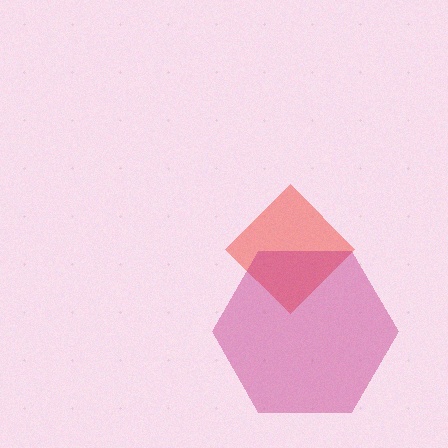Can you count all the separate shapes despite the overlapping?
Yes, there are 2 separate shapes.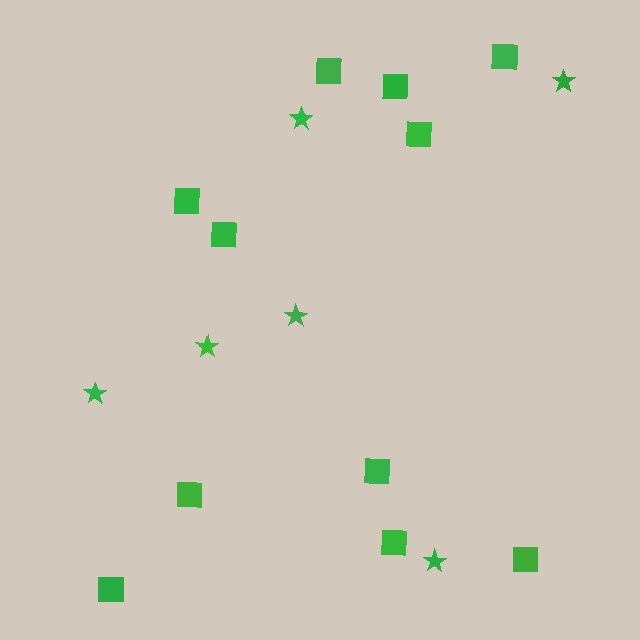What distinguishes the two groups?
There are 2 groups: one group of squares (11) and one group of stars (6).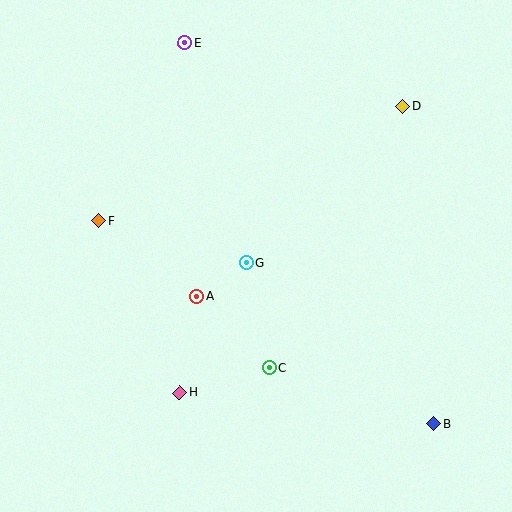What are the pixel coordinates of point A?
Point A is at (197, 297).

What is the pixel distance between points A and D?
The distance between A and D is 281 pixels.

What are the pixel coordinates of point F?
Point F is at (99, 221).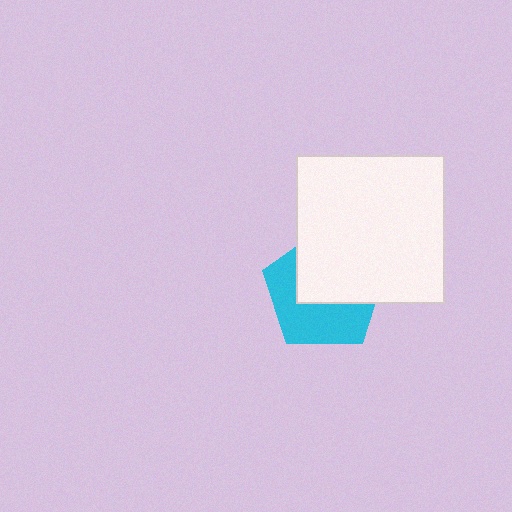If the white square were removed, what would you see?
You would see the complete cyan pentagon.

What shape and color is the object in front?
The object in front is a white square.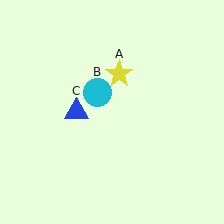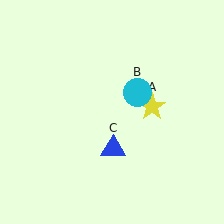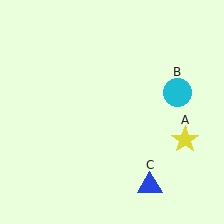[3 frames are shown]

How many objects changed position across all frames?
3 objects changed position: yellow star (object A), cyan circle (object B), blue triangle (object C).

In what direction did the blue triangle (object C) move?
The blue triangle (object C) moved down and to the right.